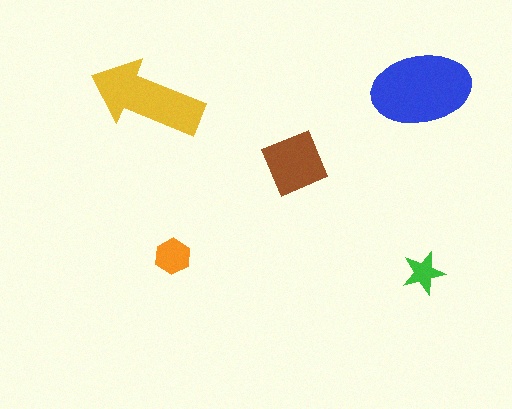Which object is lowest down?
The green star is bottommost.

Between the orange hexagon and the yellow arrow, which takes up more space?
The yellow arrow.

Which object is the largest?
The blue ellipse.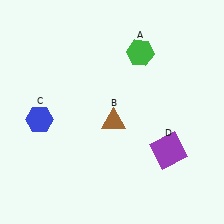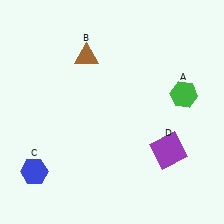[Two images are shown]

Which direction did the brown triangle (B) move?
The brown triangle (B) moved up.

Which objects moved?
The objects that moved are: the green hexagon (A), the brown triangle (B), the blue hexagon (C).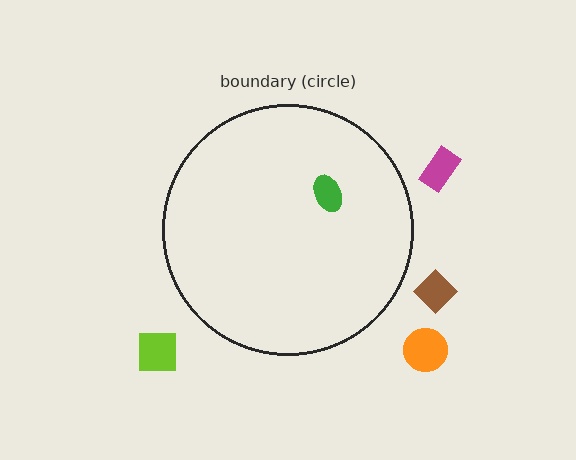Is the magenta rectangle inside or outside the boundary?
Outside.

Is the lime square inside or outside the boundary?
Outside.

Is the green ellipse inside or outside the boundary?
Inside.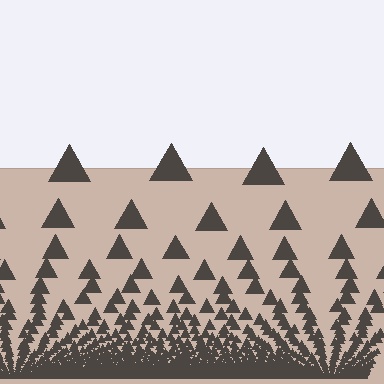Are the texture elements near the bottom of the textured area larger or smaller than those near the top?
Smaller. The gradient is inverted — elements near the bottom are smaller and denser.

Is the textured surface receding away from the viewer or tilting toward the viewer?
The surface appears to tilt toward the viewer. Texture elements get larger and sparser toward the top.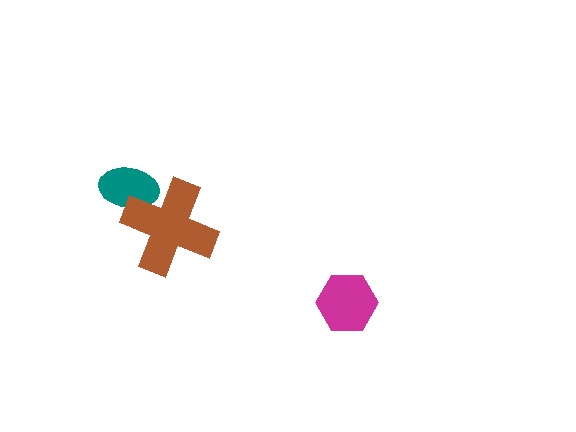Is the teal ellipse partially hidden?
Yes, it is partially covered by another shape.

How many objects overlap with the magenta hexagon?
0 objects overlap with the magenta hexagon.